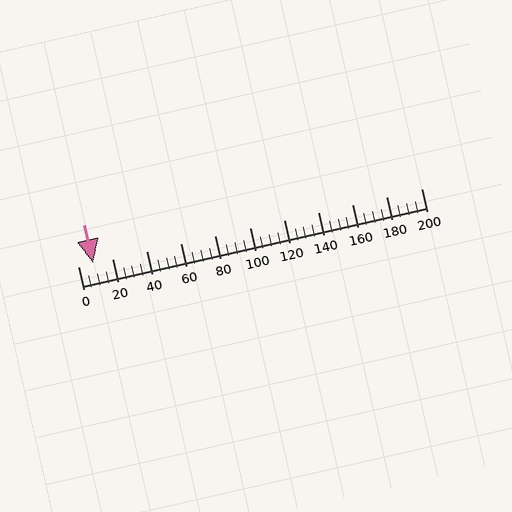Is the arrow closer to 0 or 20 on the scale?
The arrow is closer to 0.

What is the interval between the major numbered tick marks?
The major tick marks are spaced 20 units apart.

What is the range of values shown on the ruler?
The ruler shows values from 0 to 200.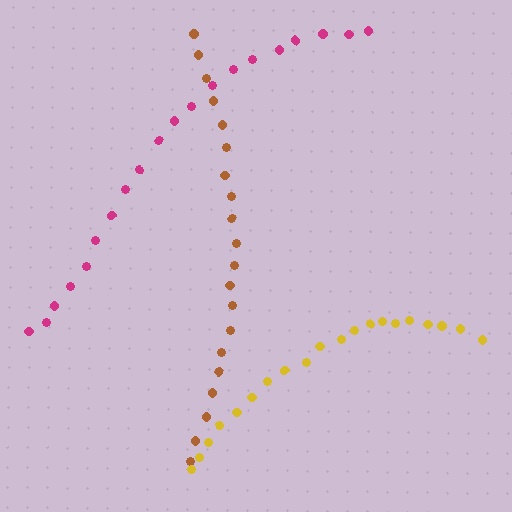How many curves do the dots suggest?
There are 3 distinct paths.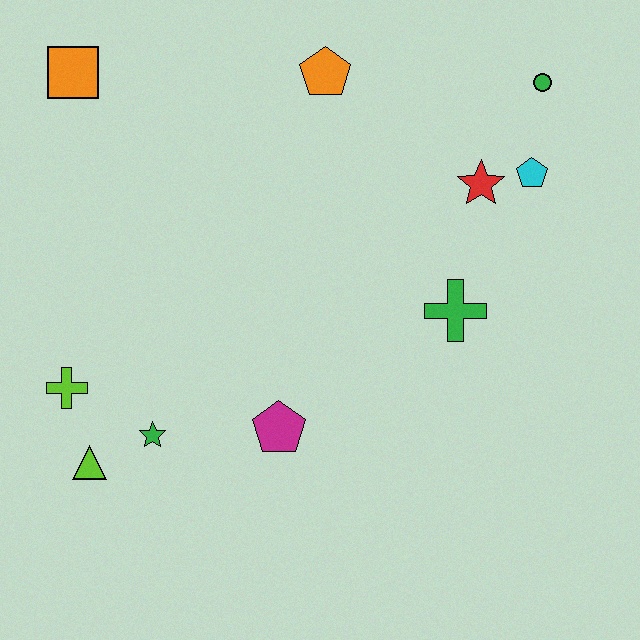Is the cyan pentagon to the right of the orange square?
Yes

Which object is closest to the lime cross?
The lime triangle is closest to the lime cross.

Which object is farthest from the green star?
The green circle is farthest from the green star.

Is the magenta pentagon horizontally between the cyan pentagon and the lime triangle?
Yes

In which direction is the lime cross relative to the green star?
The lime cross is to the left of the green star.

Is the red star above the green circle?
No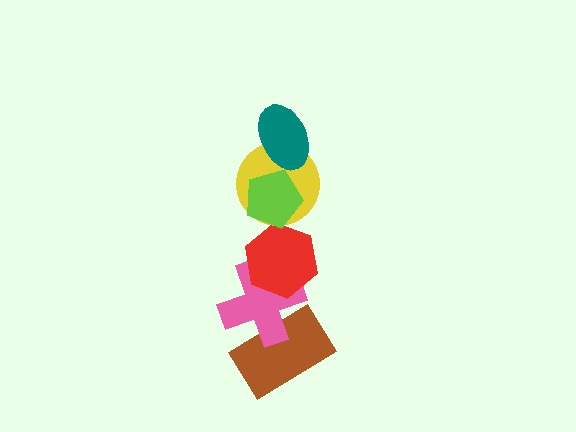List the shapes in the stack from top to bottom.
From top to bottom: the teal ellipse, the lime pentagon, the yellow circle, the red hexagon, the pink cross, the brown rectangle.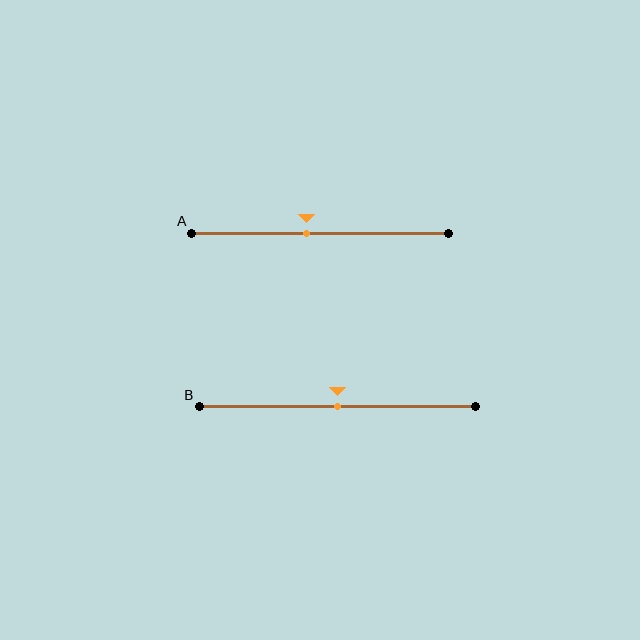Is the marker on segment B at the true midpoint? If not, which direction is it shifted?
Yes, the marker on segment B is at the true midpoint.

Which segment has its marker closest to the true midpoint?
Segment B has its marker closest to the true midpoint.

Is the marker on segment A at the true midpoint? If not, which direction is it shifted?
No, the marker on segment A is shifted to the left by about 5% of the segment length.